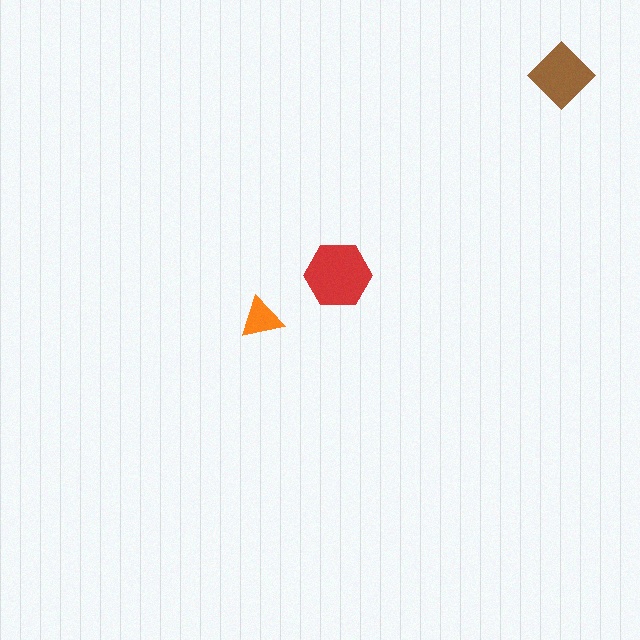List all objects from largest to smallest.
The red hexagon, the brown diamond, the orange triangle.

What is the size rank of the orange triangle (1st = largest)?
3rd.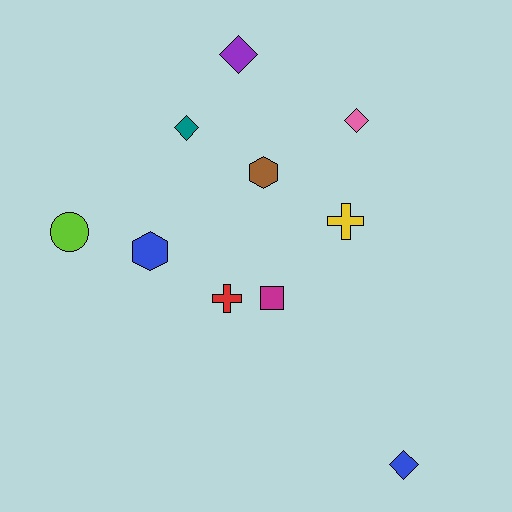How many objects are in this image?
There are 10 objects.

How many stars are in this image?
There are no stars.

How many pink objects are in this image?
There is 1 pink object.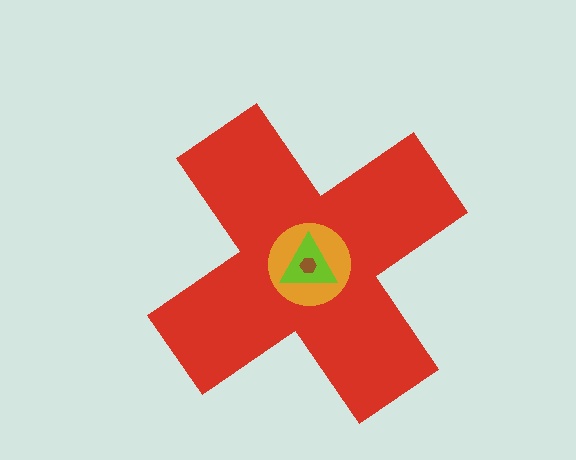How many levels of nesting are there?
4.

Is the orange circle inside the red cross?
Yes.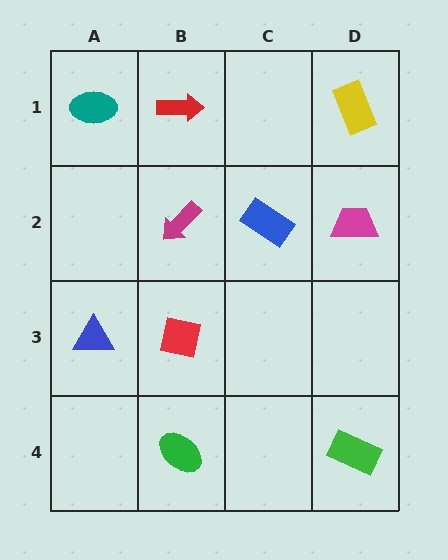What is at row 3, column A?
A blue triangle.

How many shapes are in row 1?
3 shapes.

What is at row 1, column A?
A teal ellipse.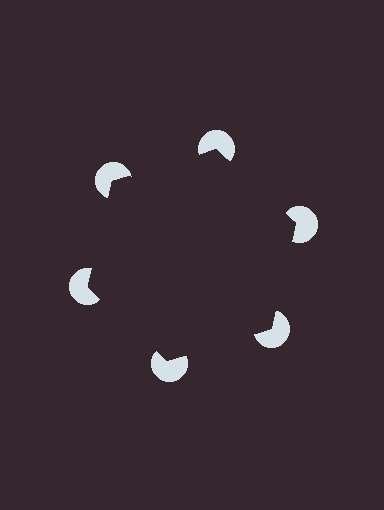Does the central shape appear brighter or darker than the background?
It typically appears slightly darker than the background, even though no actual brightness change is drawn.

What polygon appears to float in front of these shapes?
An illusory hexagon — its edges are inferred from the aligned wedge cuts in the pac-man discs, not physically drawn.